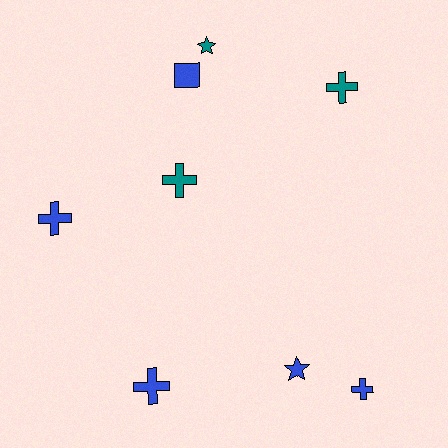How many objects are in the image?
There are 8 objects.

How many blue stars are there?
There is 1 blue star.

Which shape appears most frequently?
Cross, with 5 objects.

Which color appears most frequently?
Blue, with 5 objects.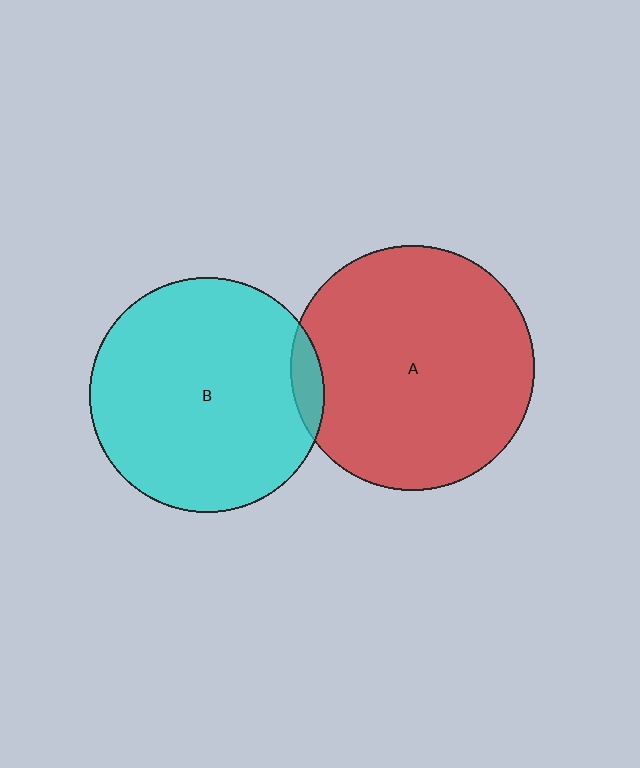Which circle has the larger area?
Circle A (red).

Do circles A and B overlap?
Yes.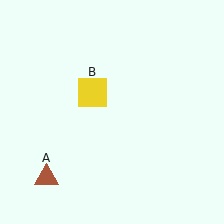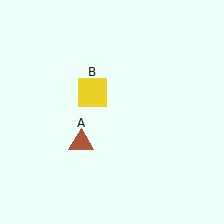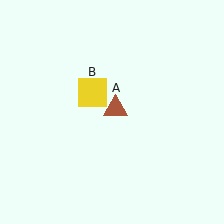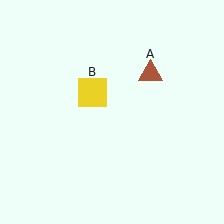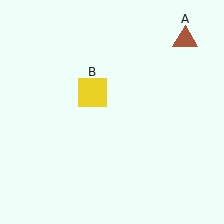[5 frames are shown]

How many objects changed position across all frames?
1 object changed position: brown triangle (object A).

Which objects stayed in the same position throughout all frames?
Yellow square (object B) remained stationary.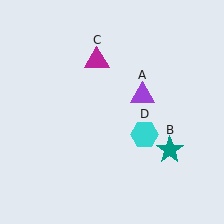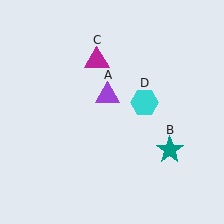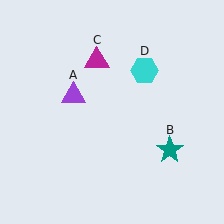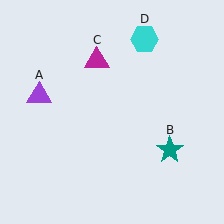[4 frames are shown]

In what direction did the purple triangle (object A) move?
The purple triangle (object A) moved left.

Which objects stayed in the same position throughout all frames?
Teal star (object B) and magenta triangle (object C) remained stationary.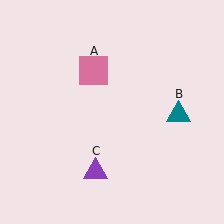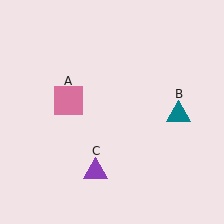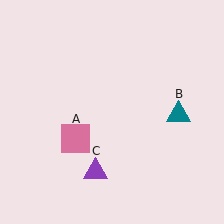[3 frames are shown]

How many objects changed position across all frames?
1 object changed position: pink square (object A).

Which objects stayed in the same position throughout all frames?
Teal triangle (object B) and purple triangle (object C) remained stationary.